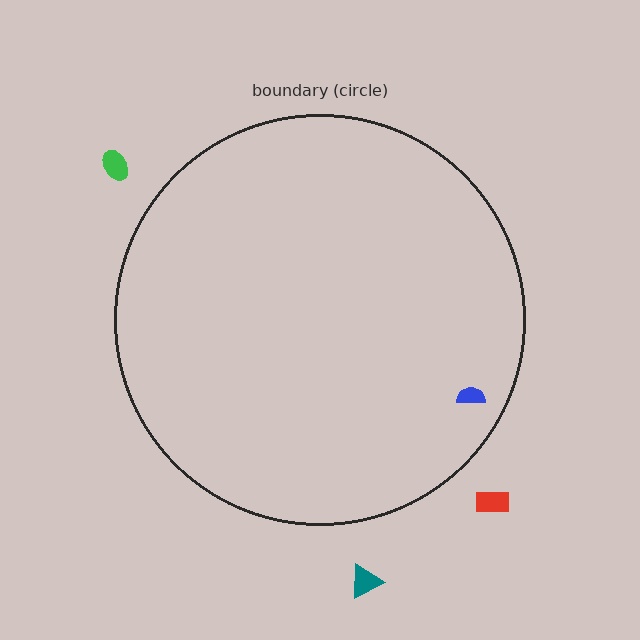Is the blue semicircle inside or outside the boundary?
Inside.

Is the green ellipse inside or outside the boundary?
Outside.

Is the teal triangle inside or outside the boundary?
Outside.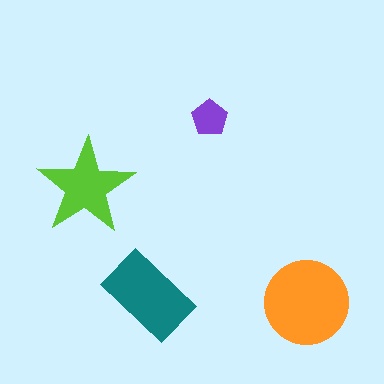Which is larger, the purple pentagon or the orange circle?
The orange circle.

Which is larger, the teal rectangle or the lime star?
The teal rectangle.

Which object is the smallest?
The purple pentagon.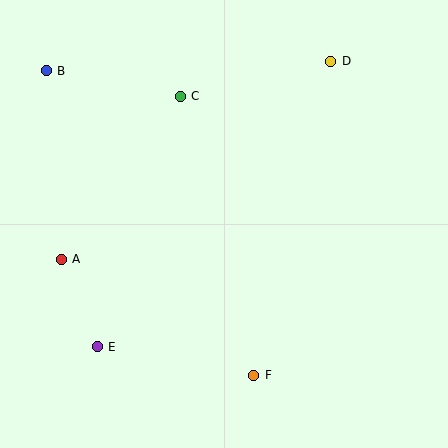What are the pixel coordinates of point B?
Point B is at (46, 71).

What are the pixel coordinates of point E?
Point E is at (97, 347).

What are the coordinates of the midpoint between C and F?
The midpoint between C and F is at (217, 236).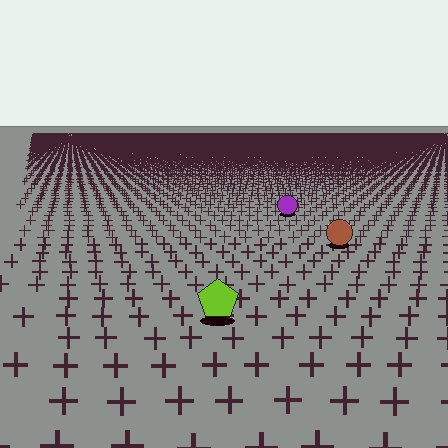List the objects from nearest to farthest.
From nearest to farthest: the lime pentagon, the brown circle, the purple circle.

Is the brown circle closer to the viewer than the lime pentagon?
No. The lime pentagon is closer — you can tell from the texture gradient: the ground texture is coarser near it.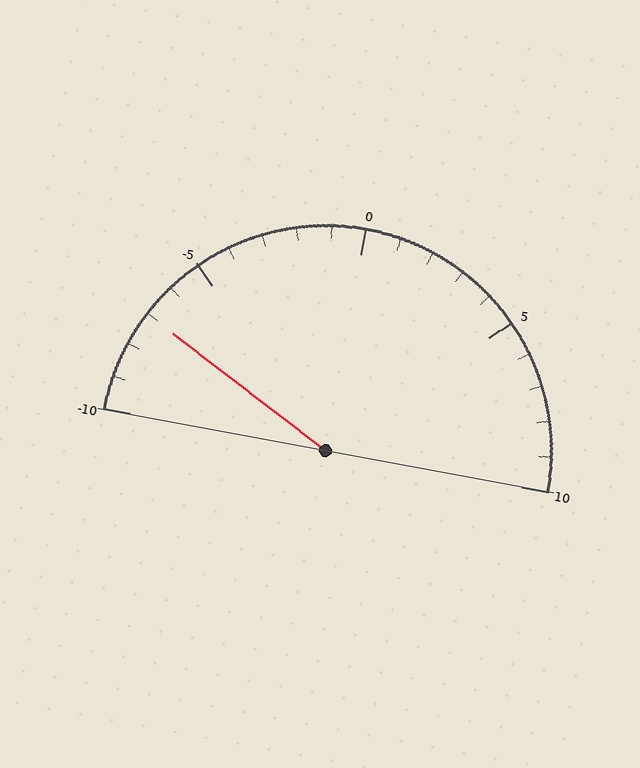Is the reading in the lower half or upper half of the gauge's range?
The reading is in the lower half of the range (-10 to 10).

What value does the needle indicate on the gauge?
The needle indicates approximately -7.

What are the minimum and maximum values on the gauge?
The gauge ranges from -10 to 10.